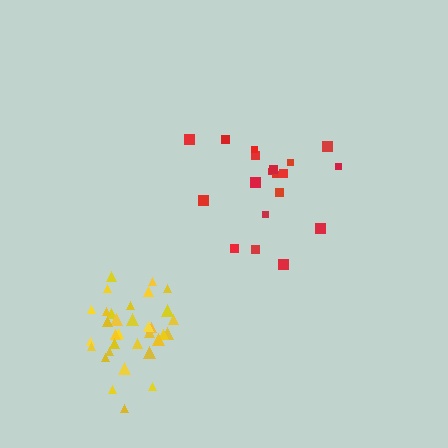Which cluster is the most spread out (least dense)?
Red.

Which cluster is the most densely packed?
Yellow.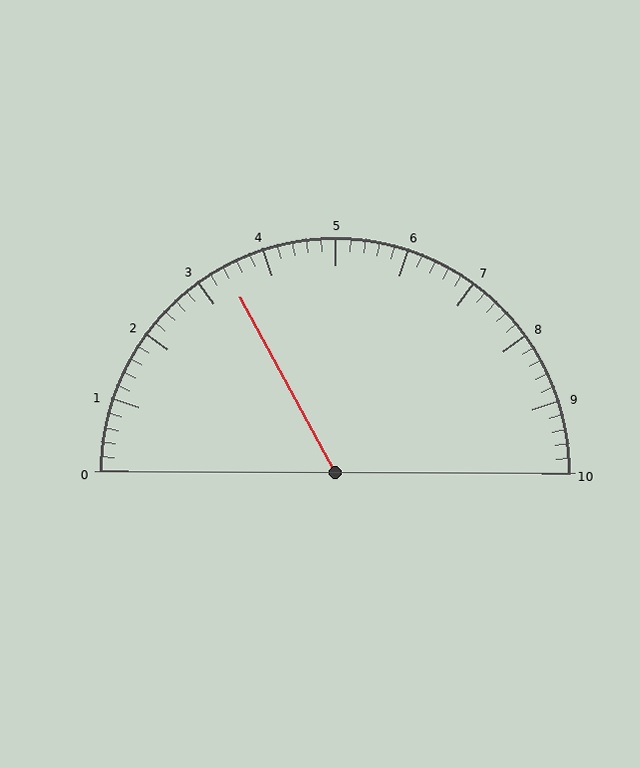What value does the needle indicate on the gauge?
The needle indicates approximately 3.4.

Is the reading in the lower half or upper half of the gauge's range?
The reading is in the lower half of the range (0 to 10).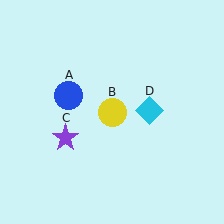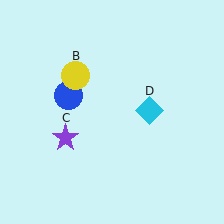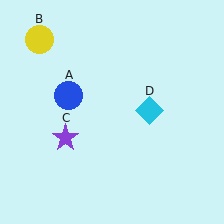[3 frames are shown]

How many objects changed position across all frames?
1 object changed position: yellow circle (object B).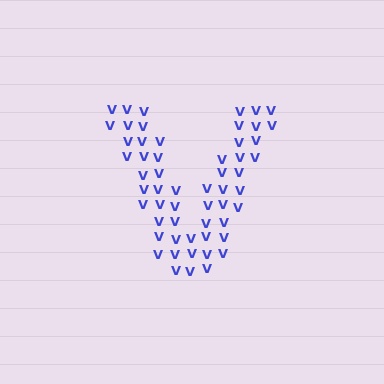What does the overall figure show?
The overall figure shows the letter V.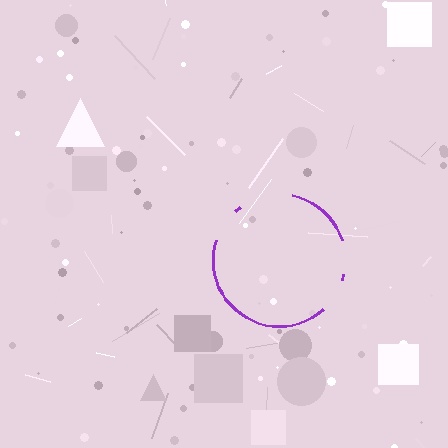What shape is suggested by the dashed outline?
The dashed outline suggests a circle.